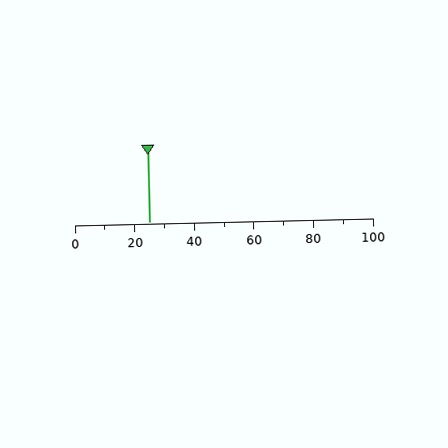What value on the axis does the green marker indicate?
The marker indicates approximately 25.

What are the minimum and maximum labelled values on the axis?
The axis runs from 0 to 100.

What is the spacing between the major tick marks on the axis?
The major ticks are spaced 20 apart.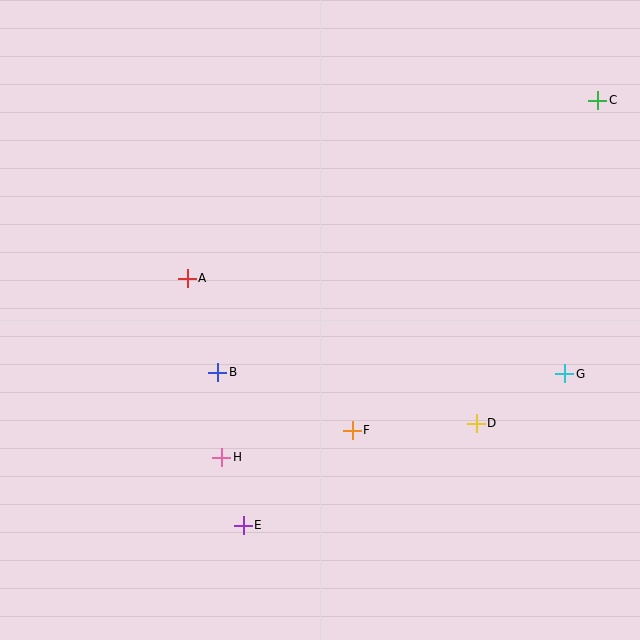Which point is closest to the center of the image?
Point B at (218, 372) is closest to the center.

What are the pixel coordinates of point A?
Point A is at (187, 278).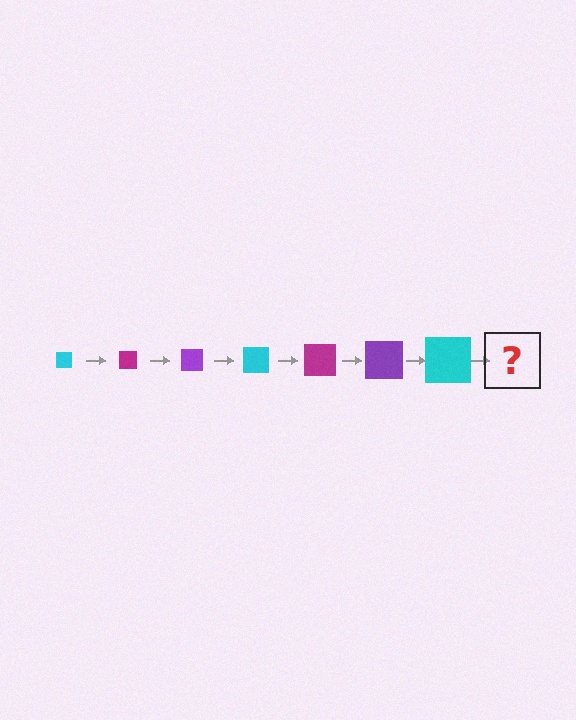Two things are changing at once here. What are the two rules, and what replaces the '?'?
The two rules are that the square grows larger each step and the color cycles through cyan, magenta, and purple. The '?' should be a magenta square, larger than the previous one.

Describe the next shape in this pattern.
It should be a magenta square, larger than the previous one.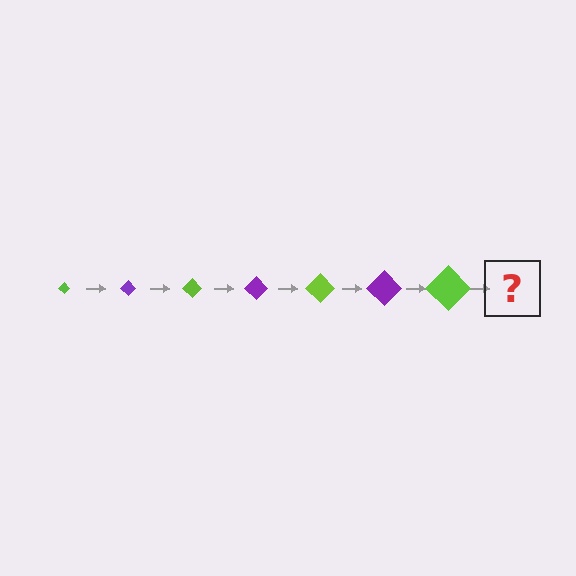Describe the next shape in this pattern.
It should be a purple diamond, larger than the previous one.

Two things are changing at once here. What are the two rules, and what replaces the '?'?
The two rules are that the diamond grows larger each step and the color cycles through lime and purple. The '?' should be a purple diamond, larger than the previous one.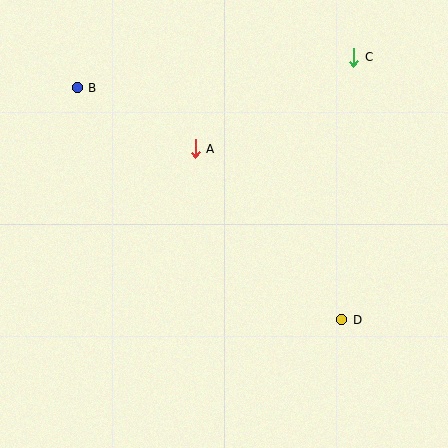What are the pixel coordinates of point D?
Point D is at (342, 320).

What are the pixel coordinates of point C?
Point C is at (354, 57).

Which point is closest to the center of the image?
Point A at (195, 149) is closest to the center.